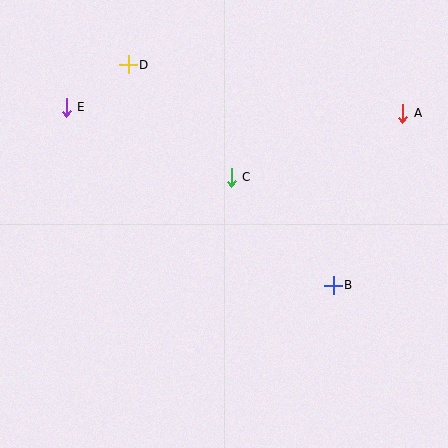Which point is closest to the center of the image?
Point C at (231, 177) is closest to the center.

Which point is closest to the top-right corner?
Point A is closest to the top-right corner.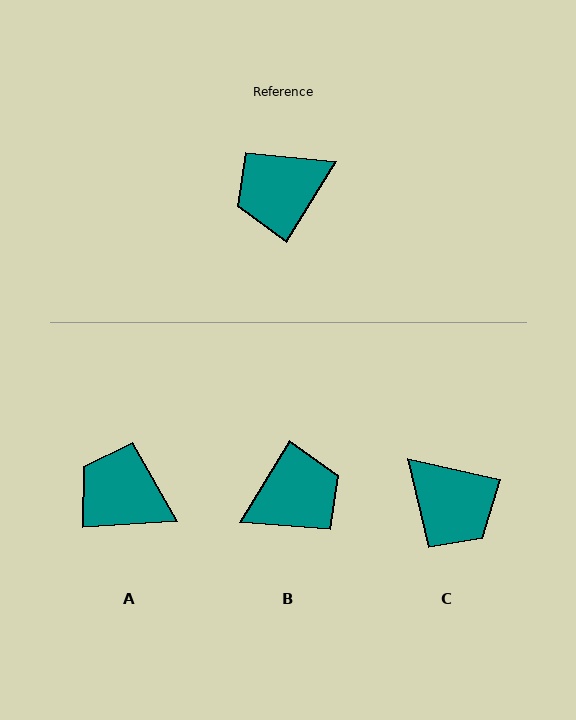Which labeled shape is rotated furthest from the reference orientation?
B, about 180 degrees away.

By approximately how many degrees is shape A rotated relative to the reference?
Approximately 55 degrees clockwise.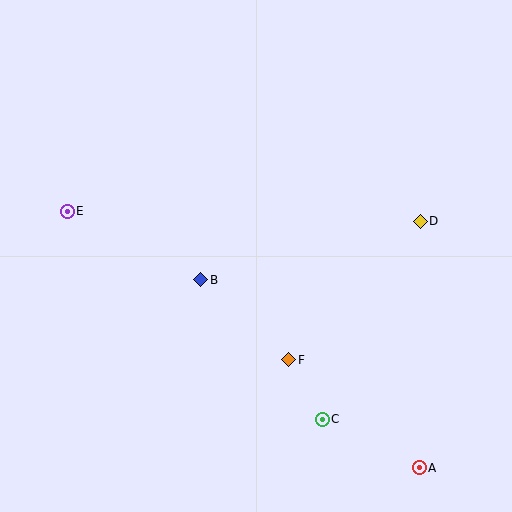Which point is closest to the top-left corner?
Point E is closest to the top-left corner.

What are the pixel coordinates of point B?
Point B is at (201, 280).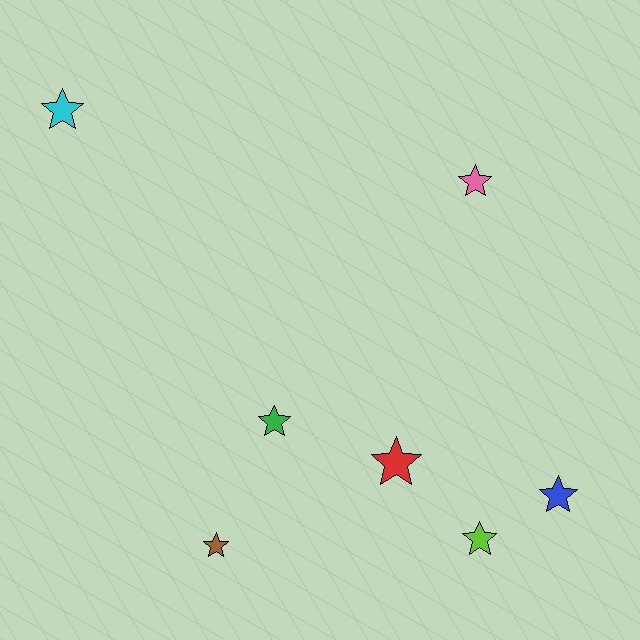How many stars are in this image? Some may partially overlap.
There are 7 stars.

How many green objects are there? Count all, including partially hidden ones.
There is 1 green object.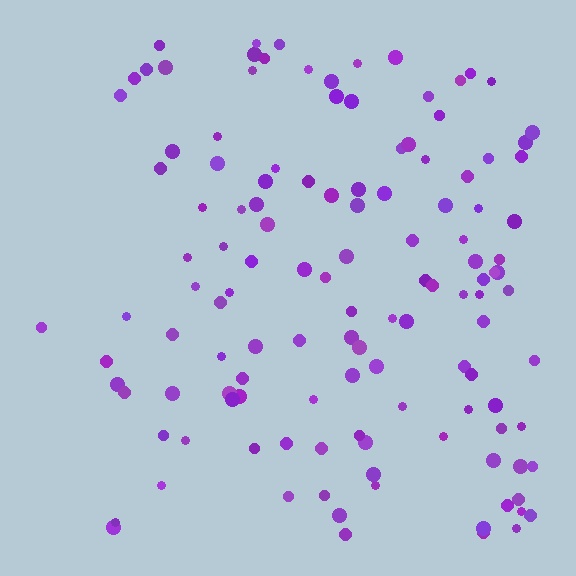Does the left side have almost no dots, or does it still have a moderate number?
Still a moderate number, just noticeably fewer than the right.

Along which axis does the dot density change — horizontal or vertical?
Horizontal.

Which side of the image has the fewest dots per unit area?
The left.